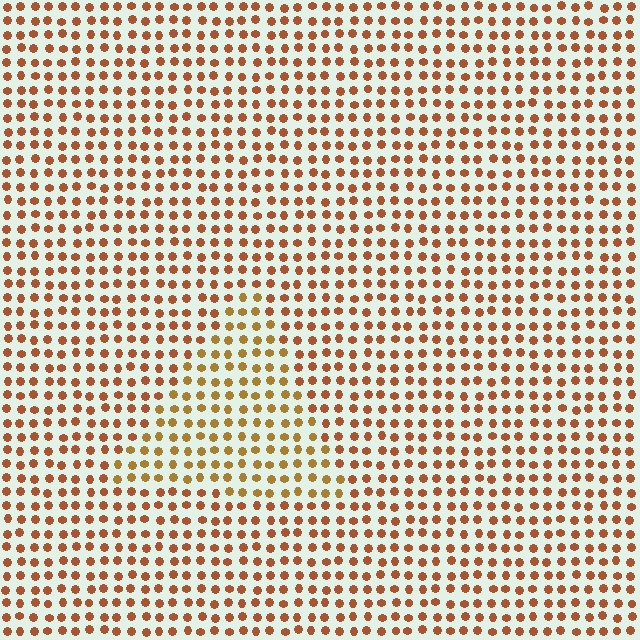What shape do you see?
I see a triangle.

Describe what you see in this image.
The image is filled with small brown elements in a uniform arrangement. A triangle-shaped region is visible where the elements are tinted to a slightly different hue, forming a subtle color boundary.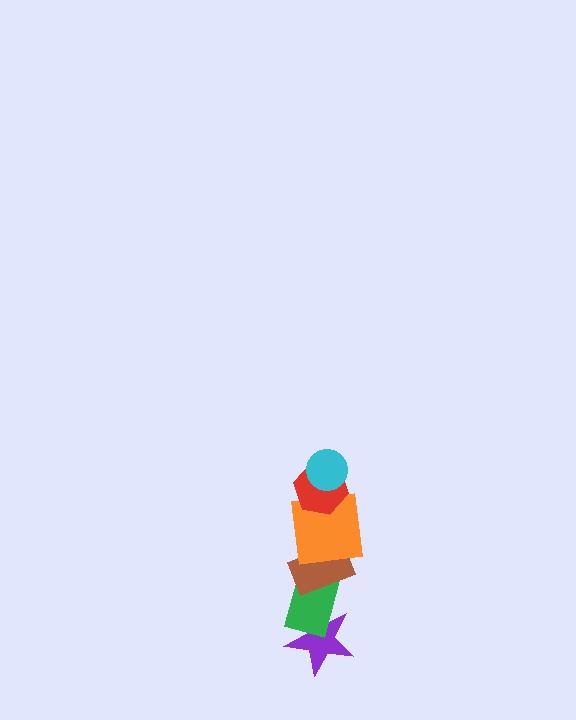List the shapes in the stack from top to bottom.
From top to bottom: the cyan circle, the red hexagon, the orange square, the brown rectangle, the green rectangle, the purple star.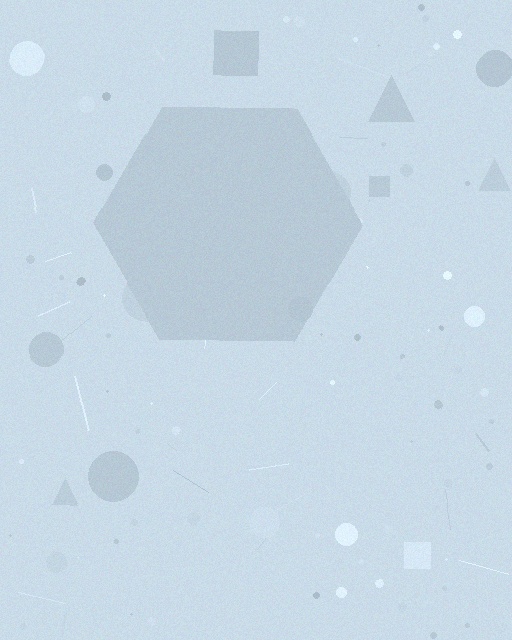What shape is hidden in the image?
A hexagon is hidden in the image.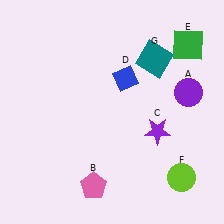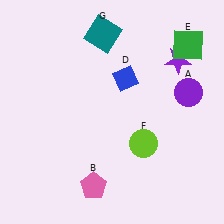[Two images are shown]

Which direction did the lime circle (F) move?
The lime circle (F) moved left.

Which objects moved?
The objects that moved are: the purple star (C), the lime circle (F), the teal square (G).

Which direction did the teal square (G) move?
The teal square (G) moved left.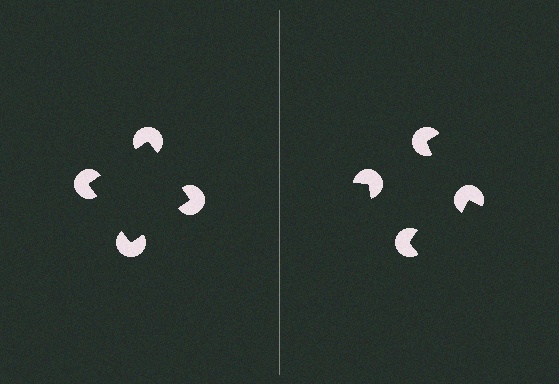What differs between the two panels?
The pac-man discs are positioned identically on both sides; only the wedge orientations differ. On the left they align to a square; on the right they are misaligned.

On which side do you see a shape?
An illusory square appears on the left side. On the right side the wedge cuts are rotated, so no coherent shape forms.